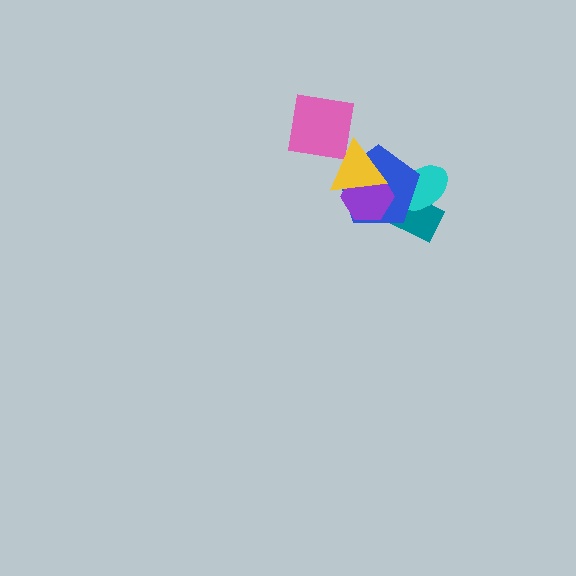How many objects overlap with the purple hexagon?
3 objects overlap with the purple hexagon.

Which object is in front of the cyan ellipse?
The blue pentagon is in front of the cyan ellipse.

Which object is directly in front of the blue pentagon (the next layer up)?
The purple hexagon is directly in front of the blue pentagon.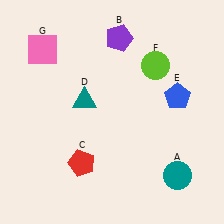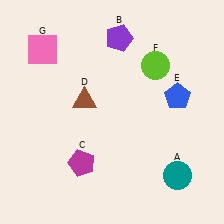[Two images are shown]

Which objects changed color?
C changed from red to magenta. D changed from teal to brown.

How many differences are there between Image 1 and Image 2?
There are 2 differences between the two images.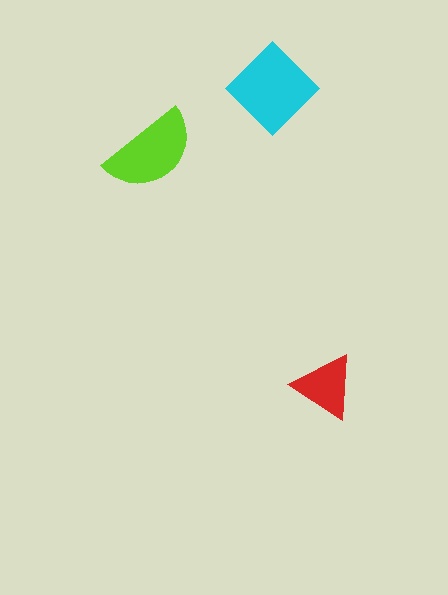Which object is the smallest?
The red triangle.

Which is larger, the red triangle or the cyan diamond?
The cyan diamond.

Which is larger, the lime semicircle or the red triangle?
The lime semicircle.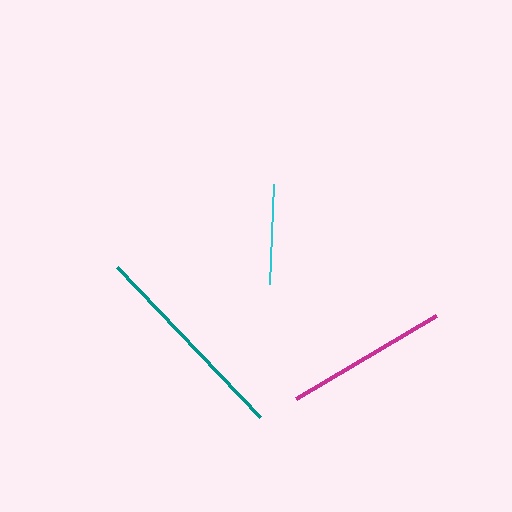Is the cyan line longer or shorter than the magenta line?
The magenta line is longer than the cyan line.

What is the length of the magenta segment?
The magenta segment is approximately 163 pixels long.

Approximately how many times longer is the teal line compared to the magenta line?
The teal line is approximately 1.3 times the length of the magenta line.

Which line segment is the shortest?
The cyan line is the shortest at approximately 101 pixels.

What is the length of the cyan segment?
The cyan segment is approximately 101 pixels long.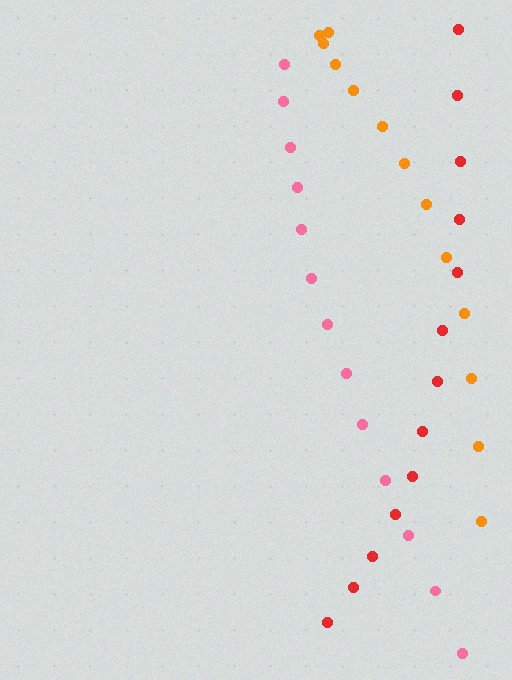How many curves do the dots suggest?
There are 3 distinct paths.